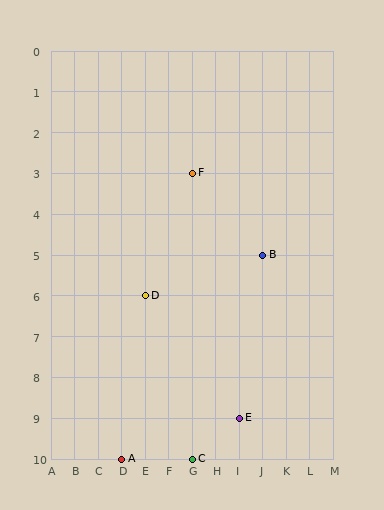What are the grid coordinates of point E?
Point E is at grid coordinates (I, 9).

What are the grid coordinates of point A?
Point A is at grid coordinates (D, 10).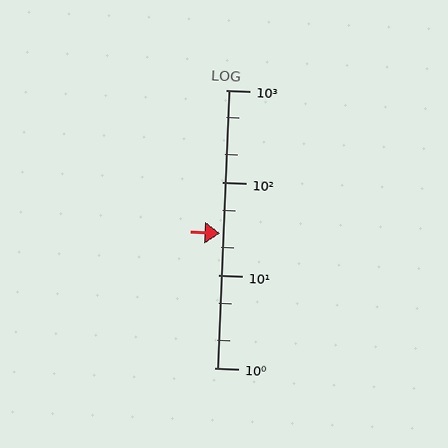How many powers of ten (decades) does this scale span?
The scale spans 3 decades, from 1 to 1000.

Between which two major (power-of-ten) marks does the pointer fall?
The pointer is between 10 and 100.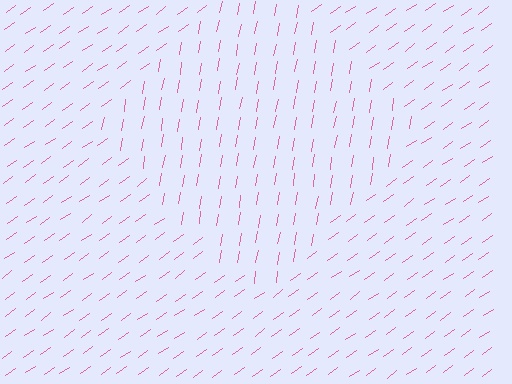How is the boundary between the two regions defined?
The boundary is defined purely by a change in line orientation (approximately 45 degrees difference). All lines are the same color and thickness.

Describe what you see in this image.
The image is filled with small pink line segments. A diamond region in the image has lines oriented differently from the surrounding lines, creating a visible texture boundary.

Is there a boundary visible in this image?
Yes, there is a texture boundary formed by a change in line orientation.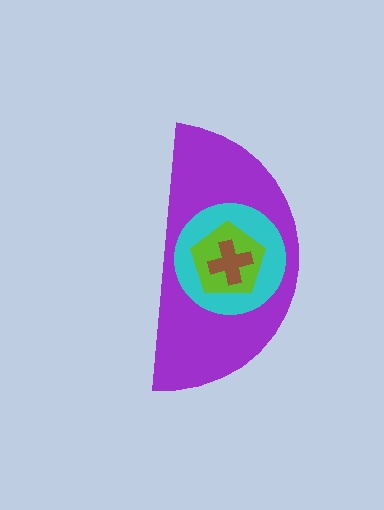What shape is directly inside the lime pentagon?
The brown cross.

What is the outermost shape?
The purple semicircle.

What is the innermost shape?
The brown cross.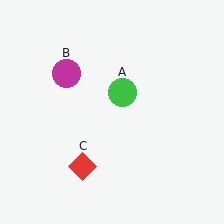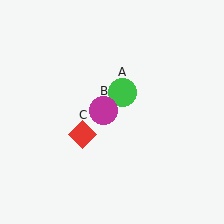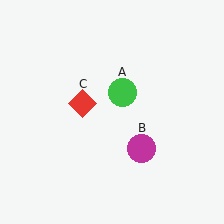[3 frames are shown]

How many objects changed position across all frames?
2 objects changed position: magenta circle (object B), red diamond (object C).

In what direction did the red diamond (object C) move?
The red diamond (object C) moved up.